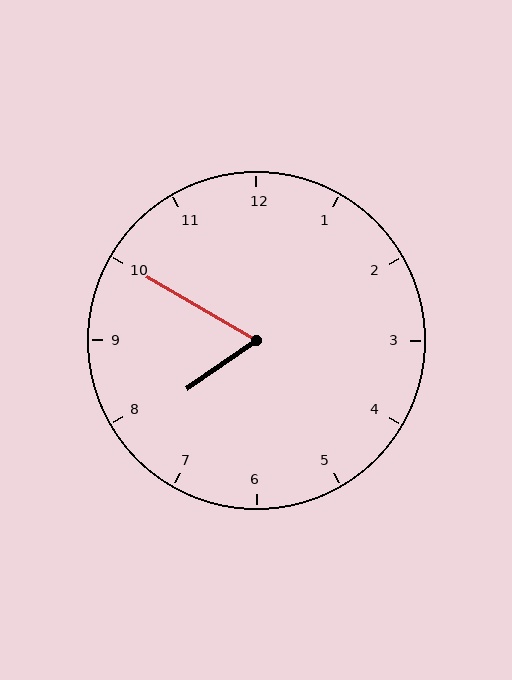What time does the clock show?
7:50.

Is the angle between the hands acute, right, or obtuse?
It is acute.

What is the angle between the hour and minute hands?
Approximately 65 degrees.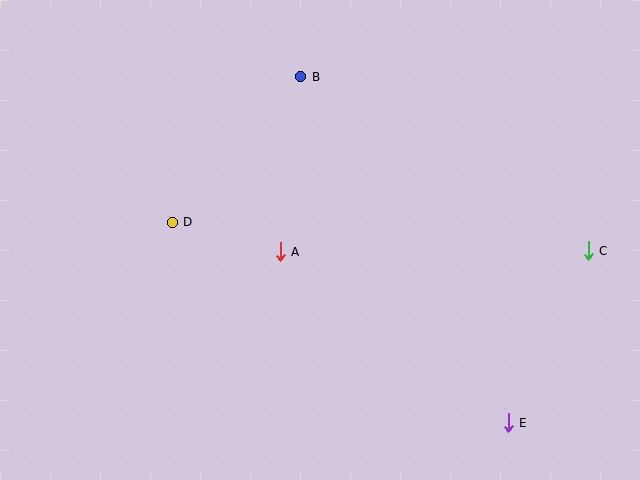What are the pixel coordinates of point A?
Point A is at (280, 252).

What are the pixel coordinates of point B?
Point B is at (301, 77).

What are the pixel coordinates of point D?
Point D is at (172, 222).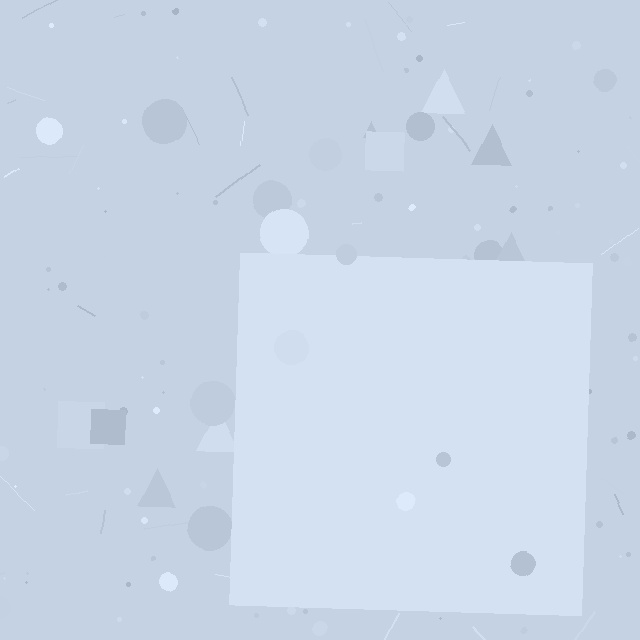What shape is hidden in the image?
A square is hidden in the image.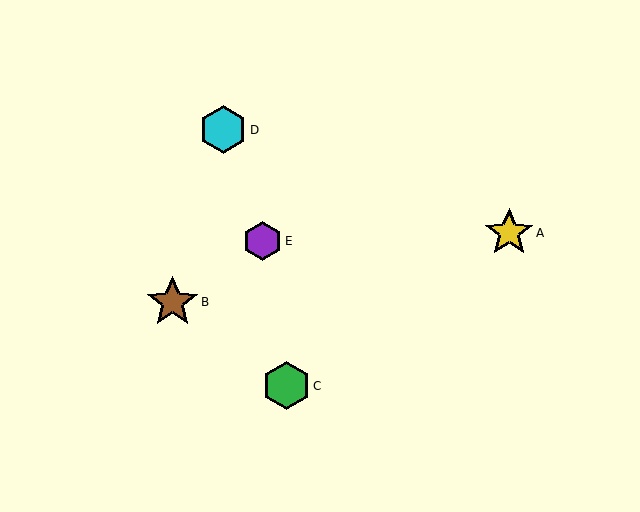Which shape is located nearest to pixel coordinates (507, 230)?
The yellow star (labeled A) at (509, 233) is nearest to that location.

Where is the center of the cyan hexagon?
The center of the cyan hexagon is at (223, 130).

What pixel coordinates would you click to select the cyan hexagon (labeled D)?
Click at (223, 130) to select the cyan hexagon D.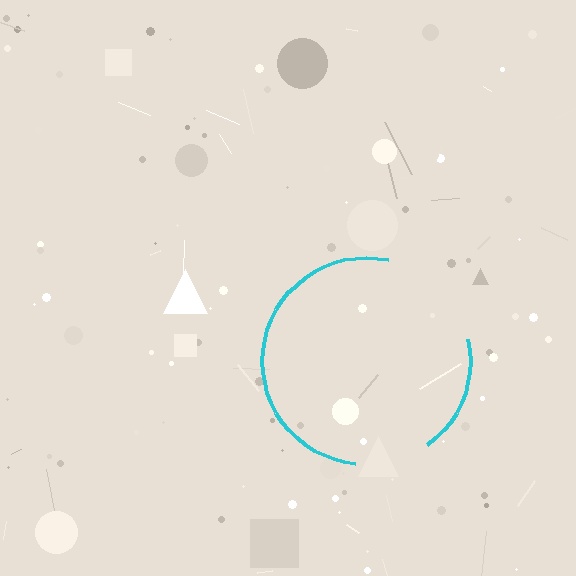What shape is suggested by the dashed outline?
The dashed outline suggests a circle.